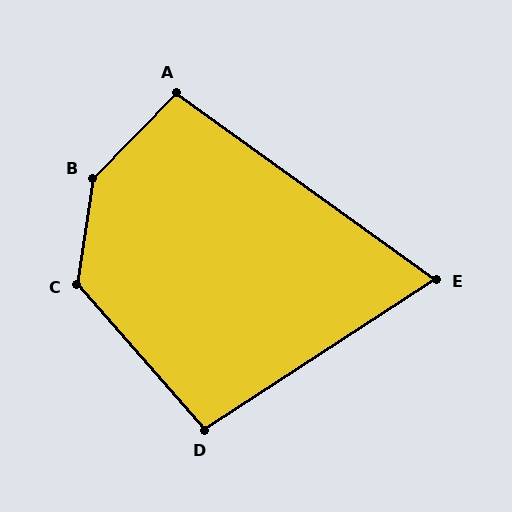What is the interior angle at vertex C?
Approximately 130 degrees (obtuse).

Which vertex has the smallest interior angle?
E, at approximately 69 degrees.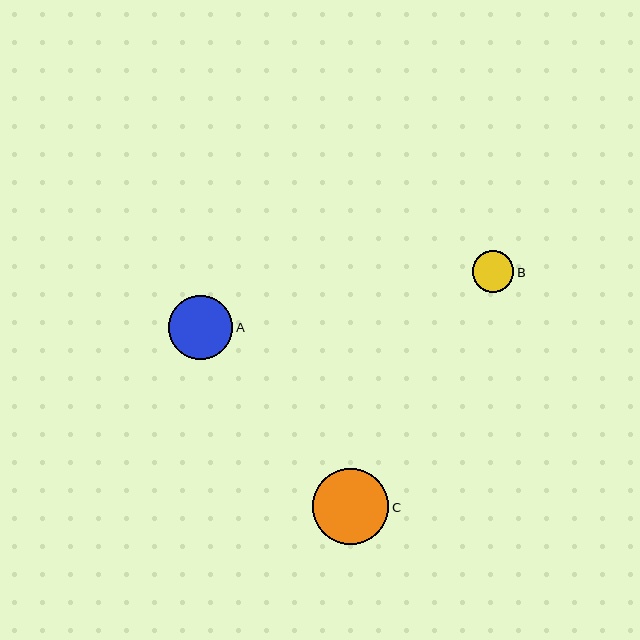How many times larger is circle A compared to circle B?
Circle A is approximately 1.6 times the size of circle B.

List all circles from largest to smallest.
From largest to smallest: C, A, B.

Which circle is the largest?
Circle C is the largest with a size of approximately 76 pixels.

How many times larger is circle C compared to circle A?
Circle C is approximately 1.2 times the size of circle A.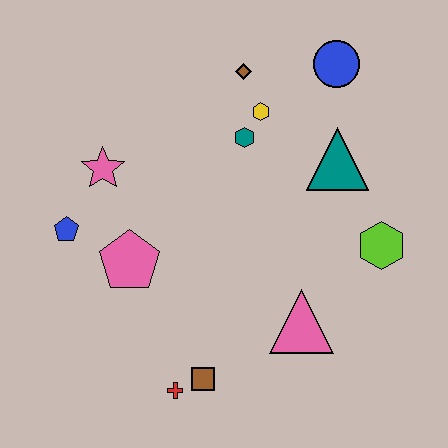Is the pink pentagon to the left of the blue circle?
Yes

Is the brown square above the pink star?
No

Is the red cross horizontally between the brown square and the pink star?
Yes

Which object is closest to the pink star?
The blue pentagon is closest to the pink star.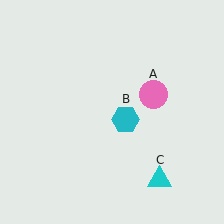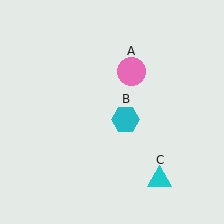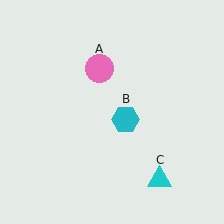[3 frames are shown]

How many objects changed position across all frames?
1 object changed position: pink circle (object A).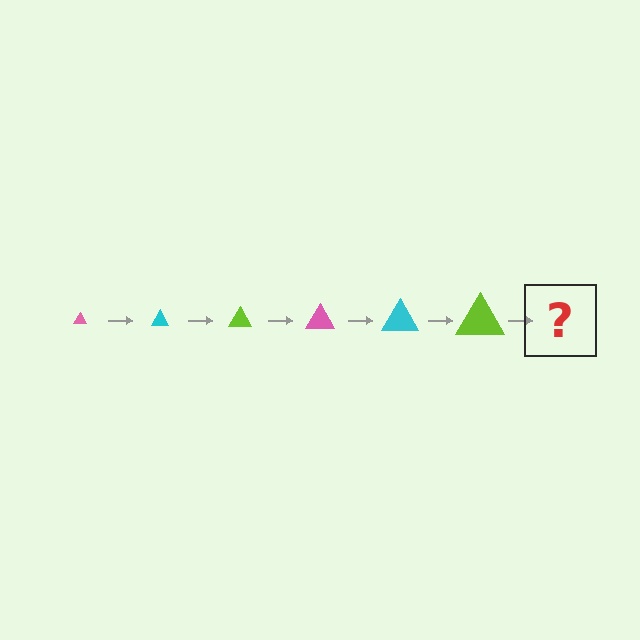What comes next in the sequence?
The next element should be a pink triangle, larger than the previous one.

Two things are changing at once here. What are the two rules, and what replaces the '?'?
The two rules are that the triangle grows larger each step and the color cycles through pink, cyan, and lime. The '?' should be a pink triangle, larger than the previous one.